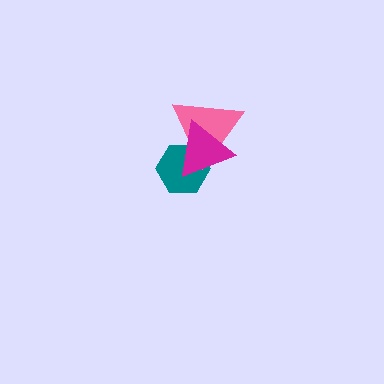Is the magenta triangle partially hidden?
No, no other shape covers it.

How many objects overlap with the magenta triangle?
2 objects overlap with the magenta triangle.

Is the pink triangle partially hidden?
Yes, it is partially covered by another shape.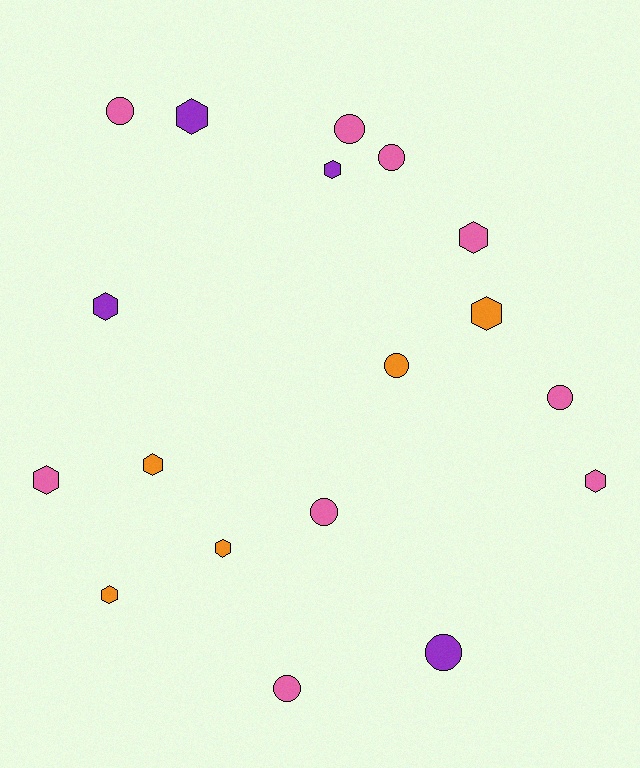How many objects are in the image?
There are 18 objects.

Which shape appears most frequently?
Hexagon, with 10 objects.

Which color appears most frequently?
Pink, with 9 objects.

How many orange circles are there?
There is 1 orange circle.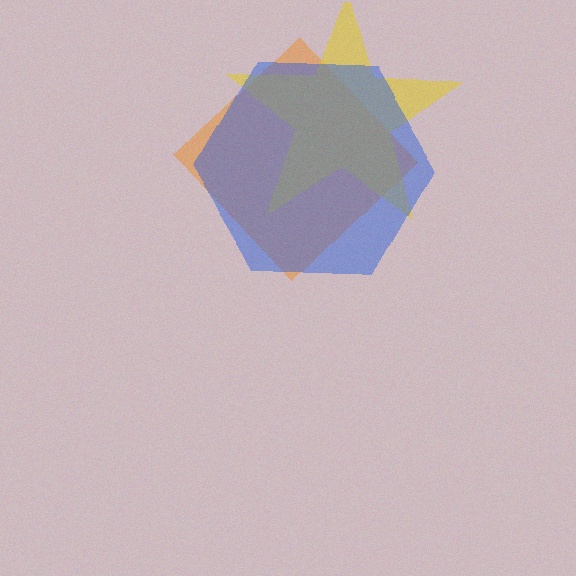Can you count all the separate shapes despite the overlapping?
Yes, there are 3 separate shapes.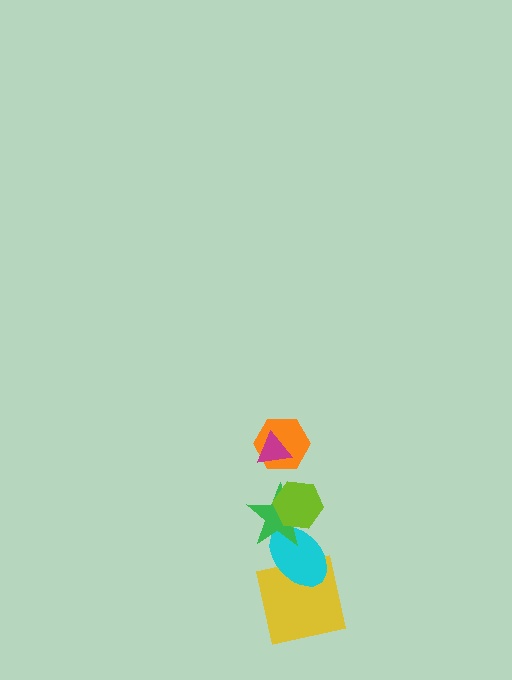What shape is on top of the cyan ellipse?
The green star is on top of the cyan ellipse.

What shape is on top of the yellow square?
The cyan ellipse is on top of the yellow square.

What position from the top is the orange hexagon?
The orange hexagon is 2nd from the top.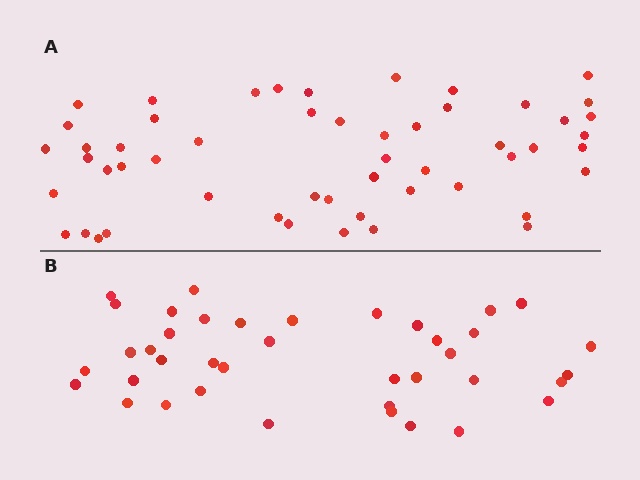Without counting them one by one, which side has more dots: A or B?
Region A (the top region) has more dots.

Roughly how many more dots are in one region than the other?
Region A has approximately 15 more dots than region B.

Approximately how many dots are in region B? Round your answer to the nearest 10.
About 40 dots. (The exact count is 39, which rounds to 40.)